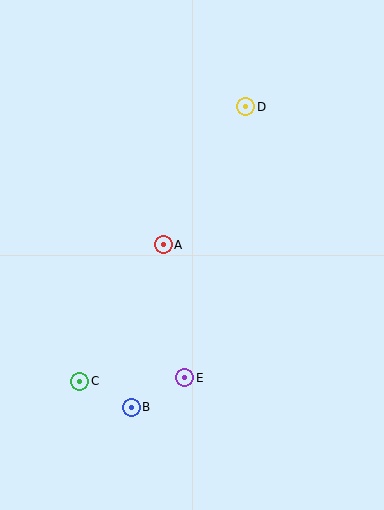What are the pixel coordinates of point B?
Point B is at (131, 407).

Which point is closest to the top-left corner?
Point D is closest to the top-left corner.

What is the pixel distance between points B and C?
The distance between B and C is 58 pixels.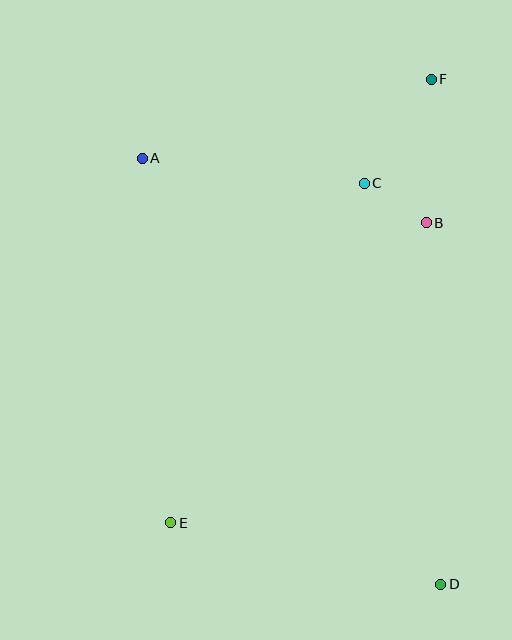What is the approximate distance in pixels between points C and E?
The distance between C and E is approximately 391 pixels.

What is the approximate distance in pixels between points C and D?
The distance between C and D is approximately 408 pixels.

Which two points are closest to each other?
Points B and C are closest to each other.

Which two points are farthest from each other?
Points A and D are farthest from each other.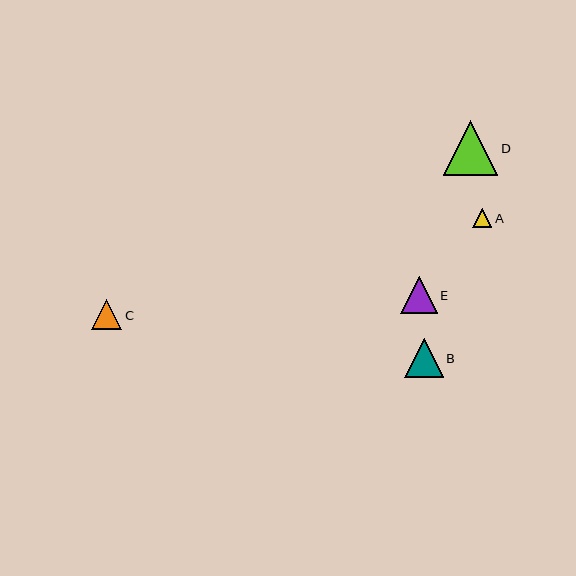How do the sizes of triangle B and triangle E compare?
Triangle B and triangle E are approximately the same size.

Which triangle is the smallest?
Triangle A is the smallest with a size of approximately 19 pixels.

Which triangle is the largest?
Triangle D is the largest with a size of approximately 54 pixels.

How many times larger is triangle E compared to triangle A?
Triangle E is approximately 1.9 times the size of triangle A.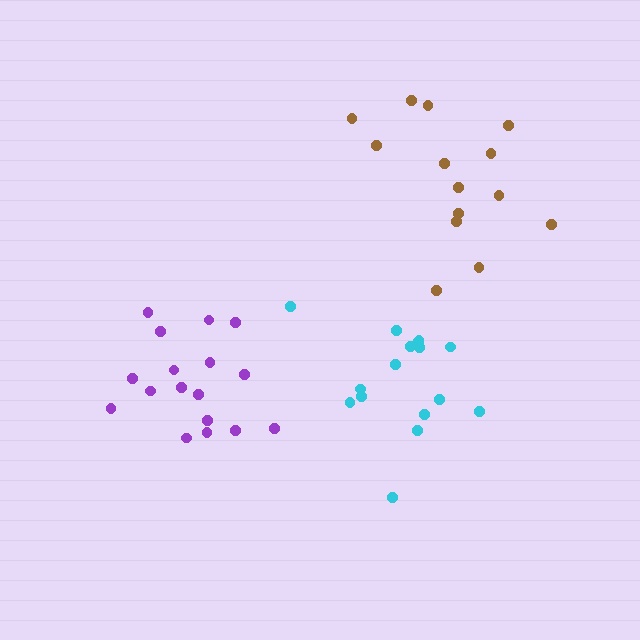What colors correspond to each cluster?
The clusters are colored: purple, cyan, brown.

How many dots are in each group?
Group 1: 17 dots, Group 2: 16 dots, Group 3: 14 dots (47 total).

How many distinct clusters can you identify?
There are 3 distinct clusters.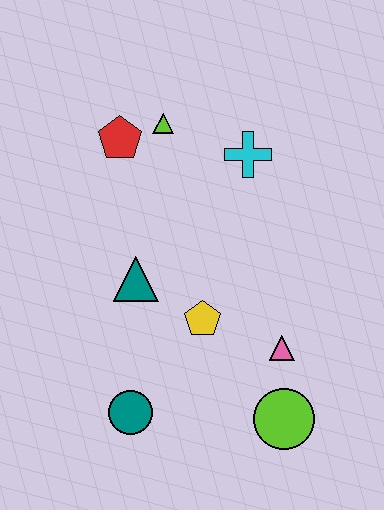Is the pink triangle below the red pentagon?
Yes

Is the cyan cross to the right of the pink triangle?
No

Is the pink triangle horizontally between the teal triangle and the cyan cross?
No